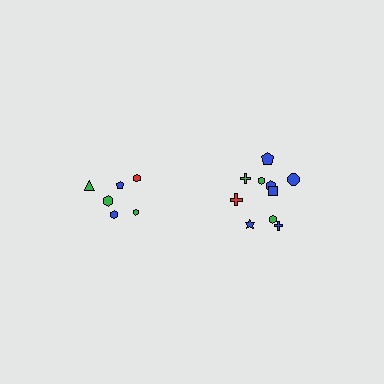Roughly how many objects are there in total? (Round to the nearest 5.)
Roughly 15 objects in total.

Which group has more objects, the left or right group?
The right group.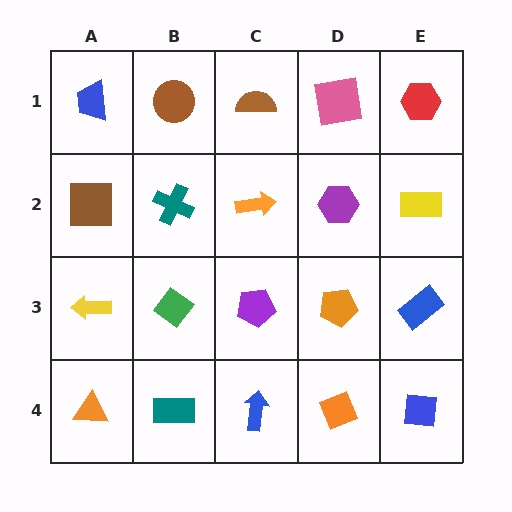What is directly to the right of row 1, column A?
A brown circle.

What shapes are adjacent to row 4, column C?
A purple pentagon (row 3, column C), a teal rectangle (row 4, column B), an orange diamond (row 4, column D).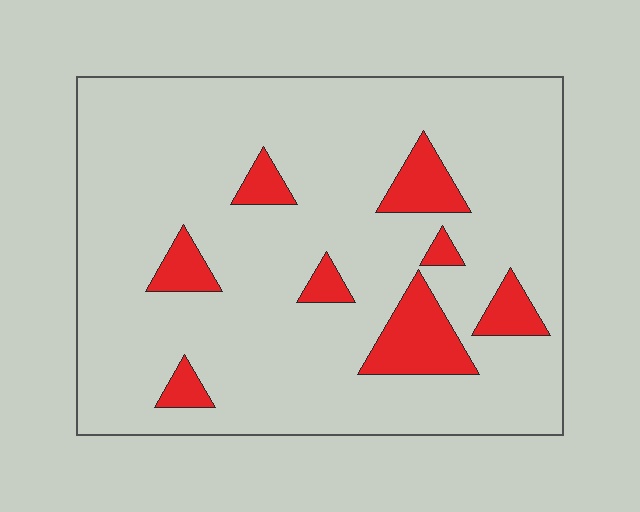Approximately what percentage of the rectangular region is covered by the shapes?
Approximately 15%.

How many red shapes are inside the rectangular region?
8.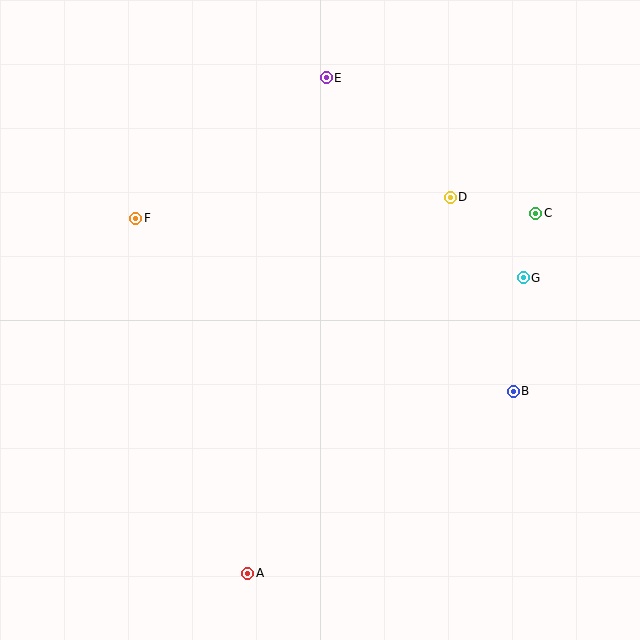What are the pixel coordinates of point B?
Point B is at (513, 391).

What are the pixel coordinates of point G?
Point G is at (523, 278).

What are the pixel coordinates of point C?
Point C is at (536, 213).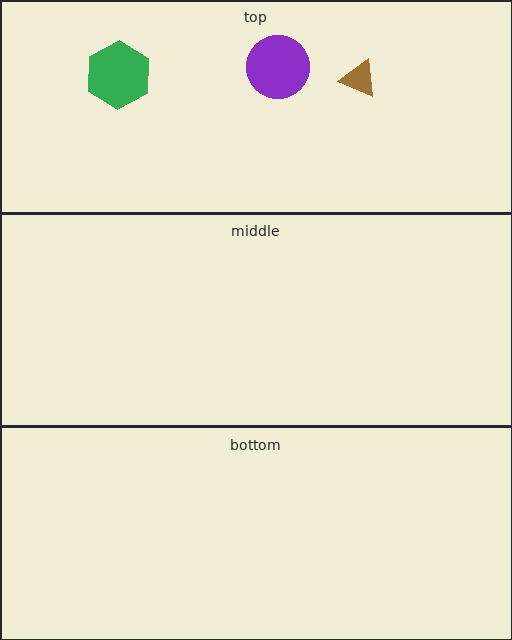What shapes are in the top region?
The purple circle, the brown triangle, the green hexagon.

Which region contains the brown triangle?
The top region.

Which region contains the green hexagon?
The top region.